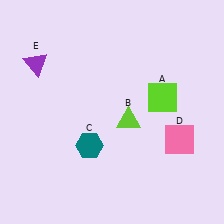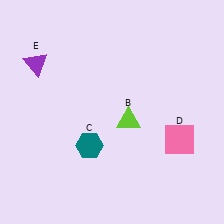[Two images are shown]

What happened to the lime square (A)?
The lime square (A) was removed in Image 2. It was in the top-right area of Image 1.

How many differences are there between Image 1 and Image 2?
There is 1 difference between the two images.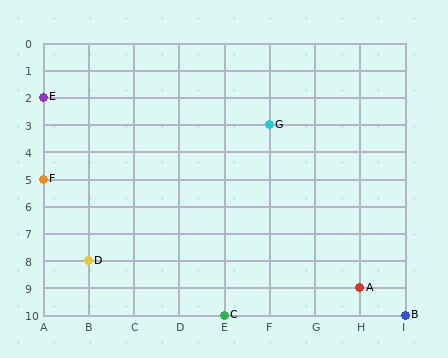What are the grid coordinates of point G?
Point G is at grid coordinates (F, 3).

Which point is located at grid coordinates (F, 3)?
Point G is at (F, 3).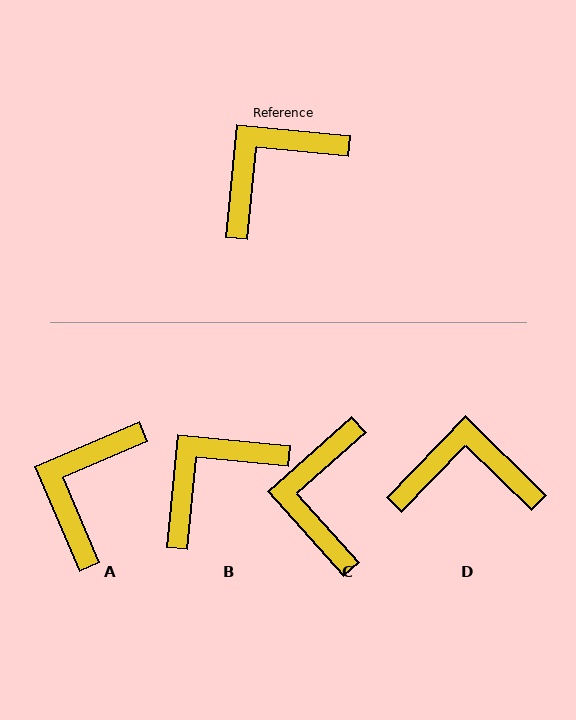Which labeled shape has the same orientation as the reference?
B.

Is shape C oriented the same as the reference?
No, it is off by about 47 degrees.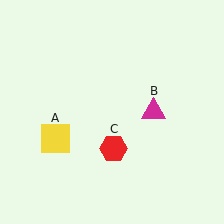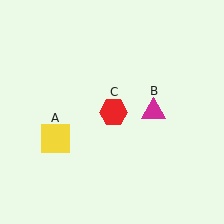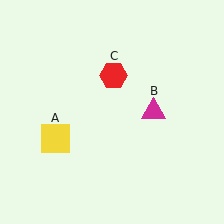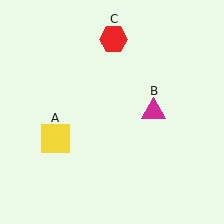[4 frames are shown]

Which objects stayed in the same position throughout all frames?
Yellow square (object A) and magenta triangle (object B) remained stationary.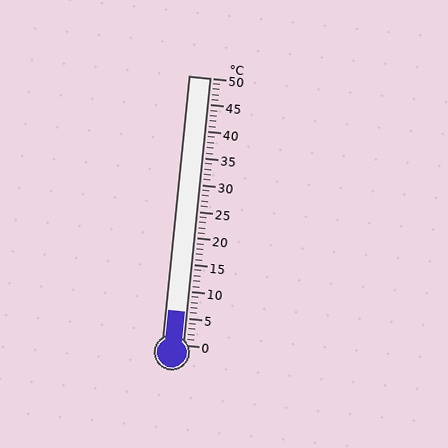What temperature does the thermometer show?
The thermometer shows approximately 6°C.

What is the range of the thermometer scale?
The thermometer scale ranges from 0°C to 50°C.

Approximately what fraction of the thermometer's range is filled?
The thermometer is filled to approximately 10% of its range.